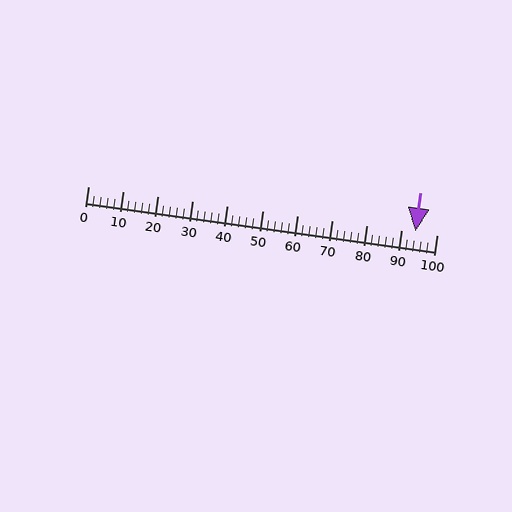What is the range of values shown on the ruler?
The ruler shows values from 0 to 100.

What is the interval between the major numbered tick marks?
The major tick marks are spaced 10 units apart.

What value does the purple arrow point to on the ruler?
The purple arrow points to approximately 94.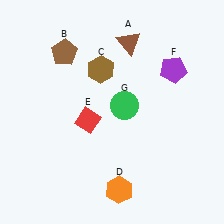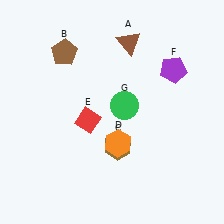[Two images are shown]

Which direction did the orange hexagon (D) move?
The orange hexagon (D) moved up.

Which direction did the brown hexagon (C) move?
The brown hexagon (C) moved down.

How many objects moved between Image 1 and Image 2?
2 objects moved between the two images.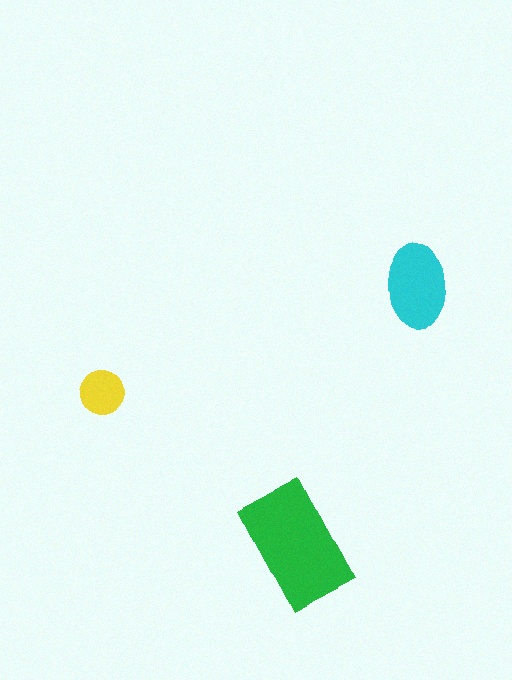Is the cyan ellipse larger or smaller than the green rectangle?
Smaller.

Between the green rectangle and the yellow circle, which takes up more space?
The green rectangle.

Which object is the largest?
The green rectangle.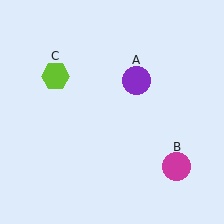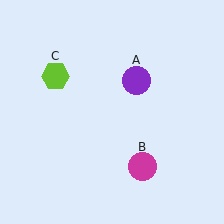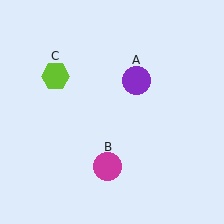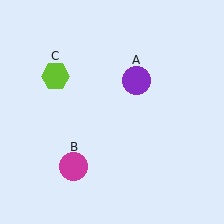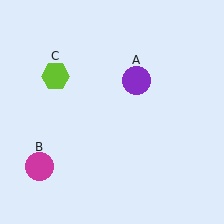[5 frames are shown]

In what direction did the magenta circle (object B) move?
The magenta circle (object B) moved left.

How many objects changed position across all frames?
1 object changed position: magenta circle (object B).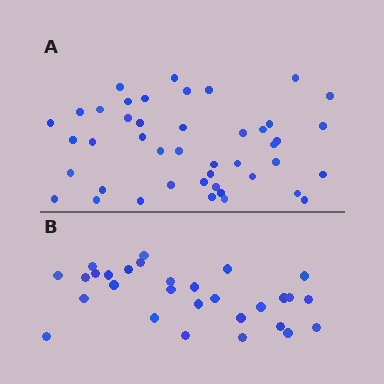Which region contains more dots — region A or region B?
Region A (the top region) has more dots.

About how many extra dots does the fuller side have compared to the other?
Region A has approximately 15 more dots than region B.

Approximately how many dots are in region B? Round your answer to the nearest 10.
About 30 dots. (The exact count is 29, which rounds to 30.)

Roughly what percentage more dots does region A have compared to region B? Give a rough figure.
About 50% more.